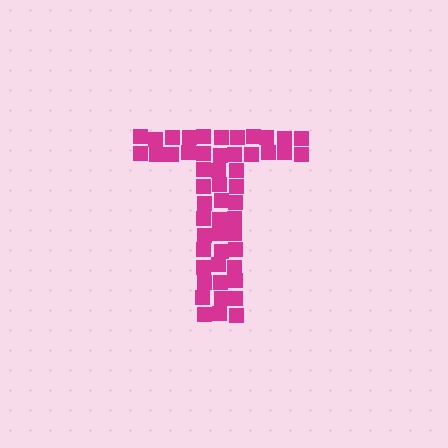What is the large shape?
The large shape is the letter T.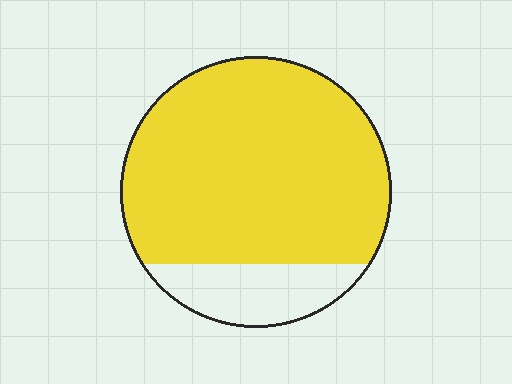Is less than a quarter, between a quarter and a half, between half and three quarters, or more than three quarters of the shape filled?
More than three quarters.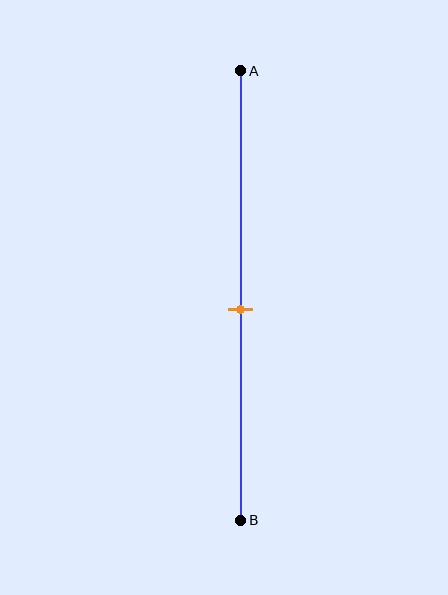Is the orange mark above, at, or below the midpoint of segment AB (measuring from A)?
The orange mark is below the midpoint of segment AB.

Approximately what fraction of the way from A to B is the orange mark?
The orange mark is approximately 55% of the way from A to B.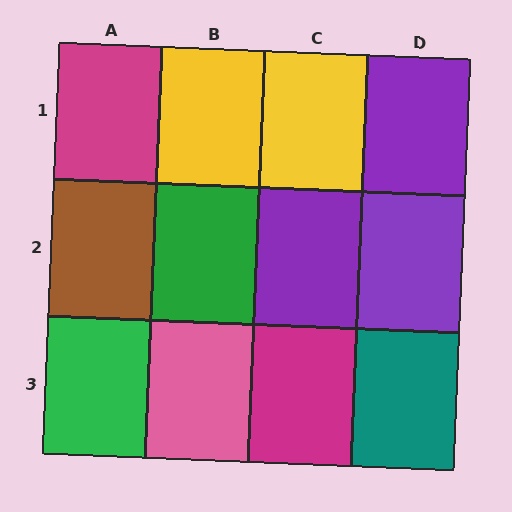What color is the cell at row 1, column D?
Purple.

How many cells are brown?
1 cell is brown.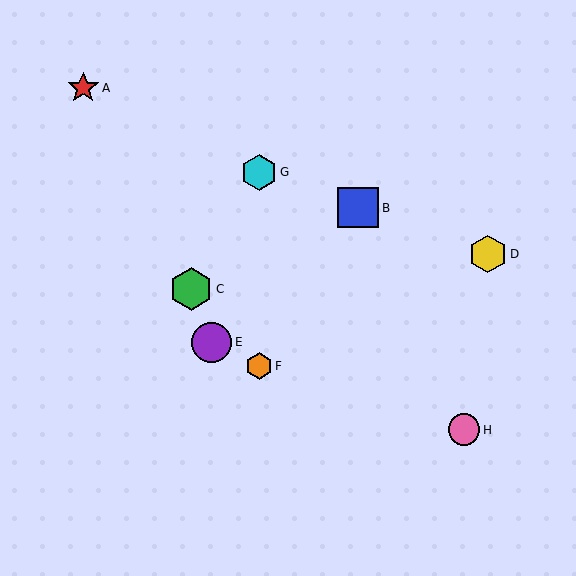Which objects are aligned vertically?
Objects F, G are aligned vertically.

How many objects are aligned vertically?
2 objects (F, G) are aligned vertically.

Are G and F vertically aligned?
Yes, both are at x≈259.